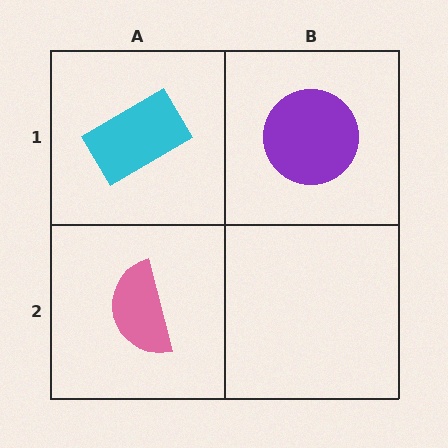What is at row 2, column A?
A pink semicircle.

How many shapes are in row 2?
1 shape.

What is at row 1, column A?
A cyan rectangle.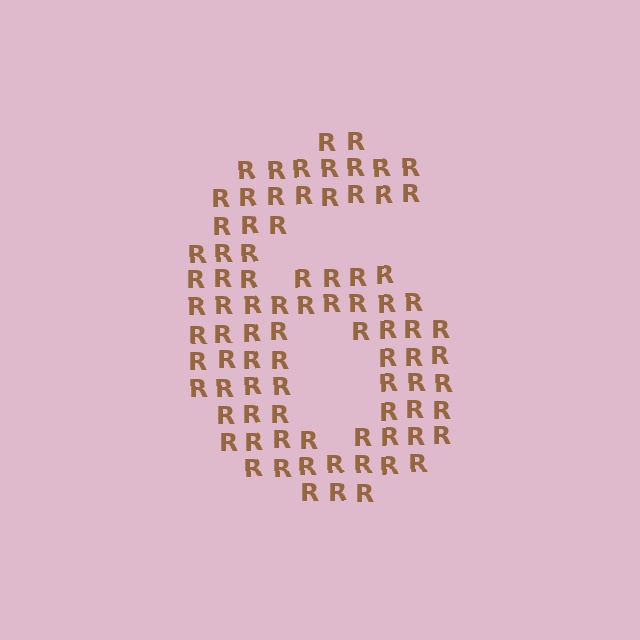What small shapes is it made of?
It is made of small letter R's.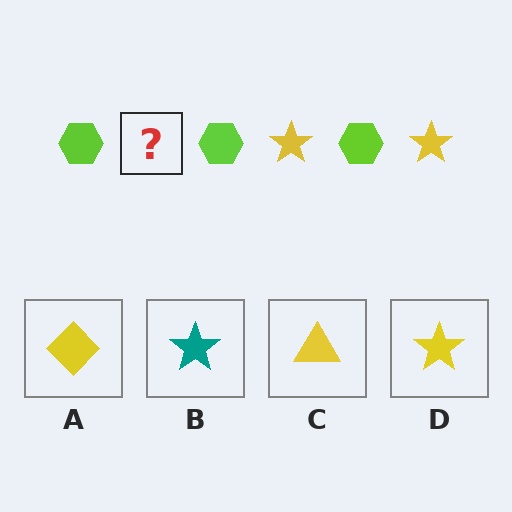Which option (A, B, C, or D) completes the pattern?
D.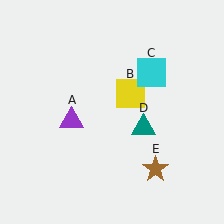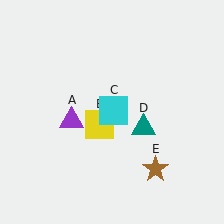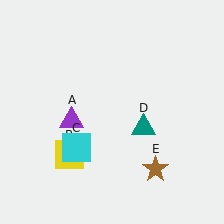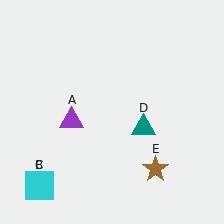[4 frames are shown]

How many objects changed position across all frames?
2 objects changed position: yellow square (object B), cyan square (object C).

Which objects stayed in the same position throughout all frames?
Purple triangle (object A) and teal triangle (object D) and brown star (object E) remained stationary.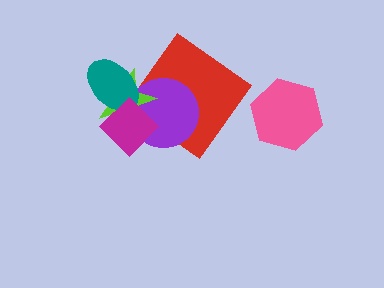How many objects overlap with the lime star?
4 objects overlap with the lime star.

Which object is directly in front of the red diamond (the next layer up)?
The purple circle is directly in front of the red diamond.